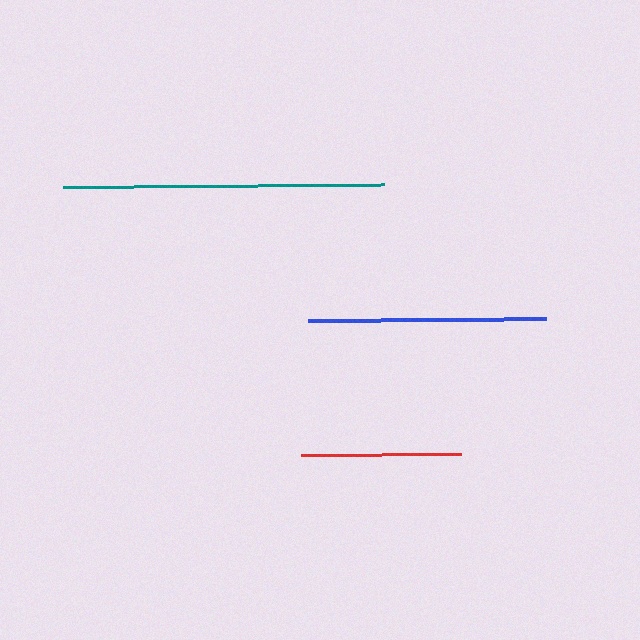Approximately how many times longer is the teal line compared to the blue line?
The teal line is approximately 1.3 times the length of the blue line.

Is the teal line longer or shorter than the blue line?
The teal line is longer than the blue line.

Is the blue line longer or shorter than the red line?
The blue line is longer than the red line.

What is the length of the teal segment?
The teal segment is approximately 321 pixels long.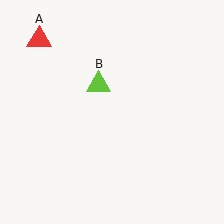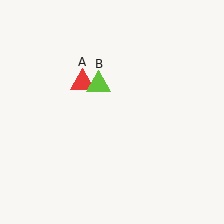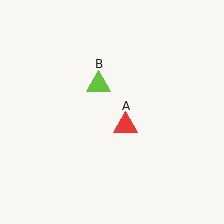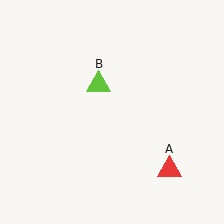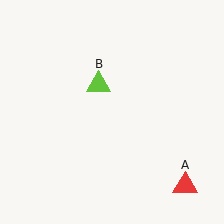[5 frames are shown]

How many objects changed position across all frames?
1 object changed position: red triangle (object A).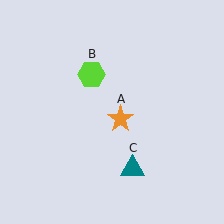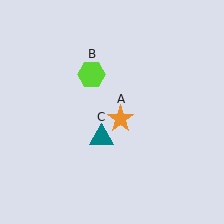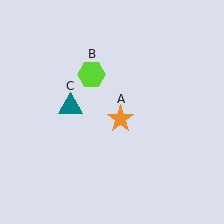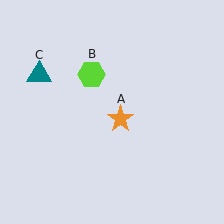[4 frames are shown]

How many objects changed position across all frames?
1 object changed position: teal triangle (object C).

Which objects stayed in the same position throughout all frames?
Orange star (object A) and lime hexagon (object B) remained stationary.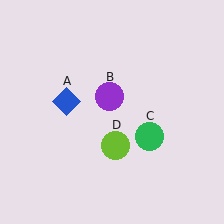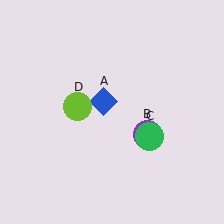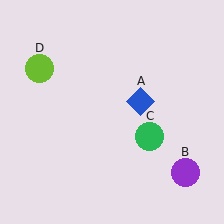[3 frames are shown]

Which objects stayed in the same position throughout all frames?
Green circle (object C) remained stationary.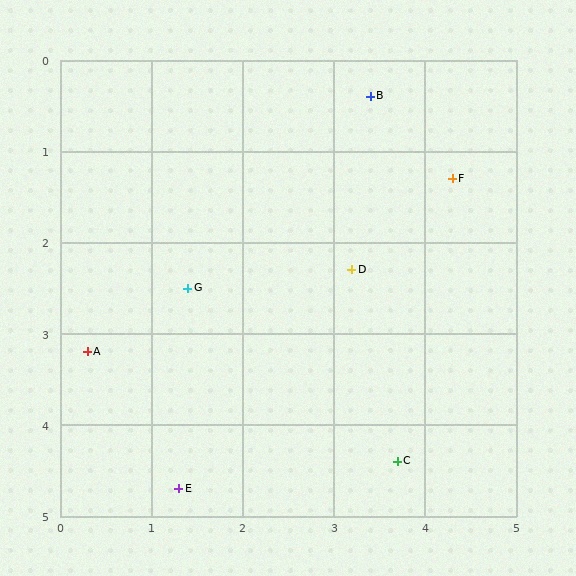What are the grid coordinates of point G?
Point G is at approximately (1.4, 2.5).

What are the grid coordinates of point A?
Point A is at approximately (0.3, 3.2).